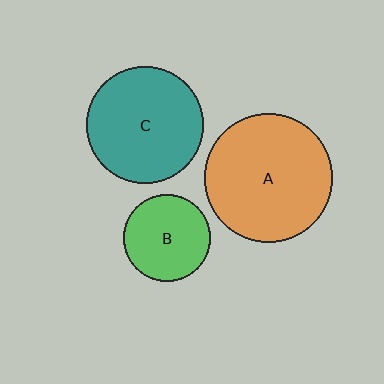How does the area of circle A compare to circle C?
Approximately 1.2 times.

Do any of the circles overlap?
No, none of the circles overlap.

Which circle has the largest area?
Circle A (orange).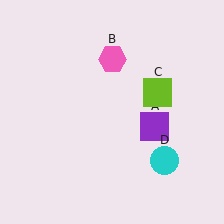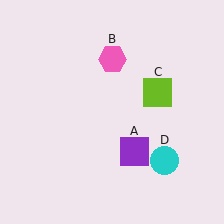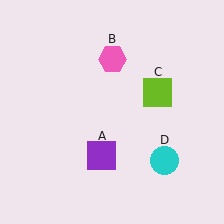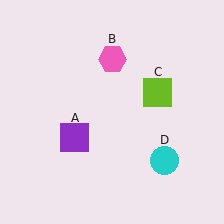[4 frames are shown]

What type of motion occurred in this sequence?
The purple square (object A) rotated clockwise around the center of the scene.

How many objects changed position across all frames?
1 object changed position: purple square (object A).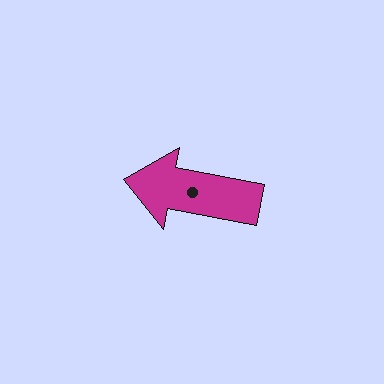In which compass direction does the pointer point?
West.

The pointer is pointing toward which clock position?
Roughly 9 o'clock.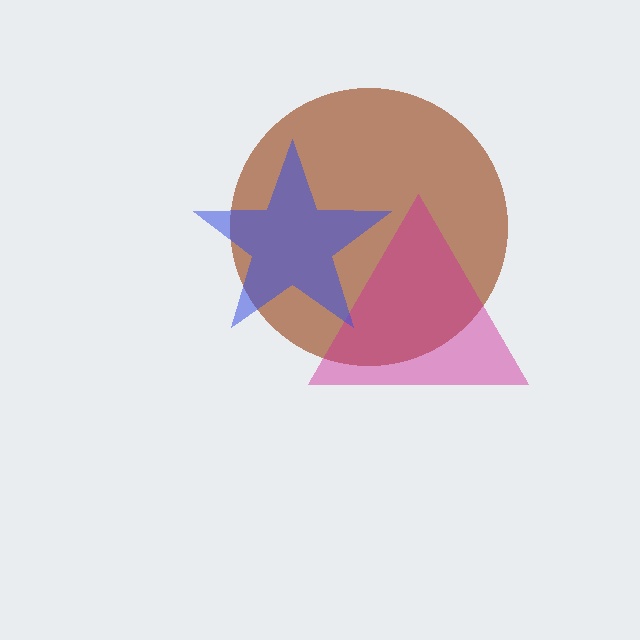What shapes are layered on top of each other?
The layered shapes are: a brown circle, a magenta triangle, a blue star.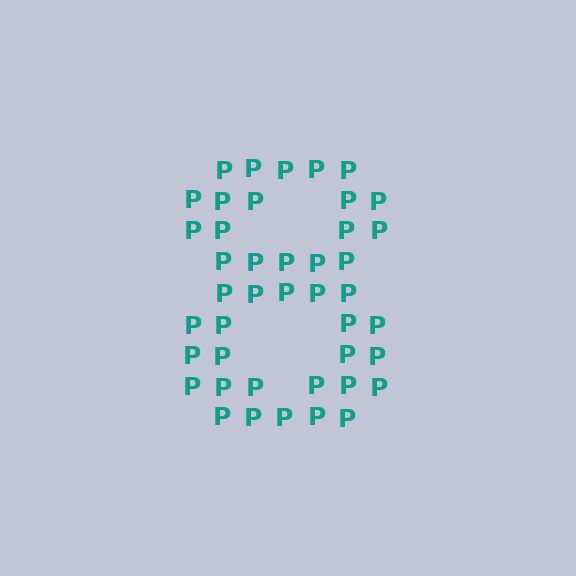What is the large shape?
The large shape is the digit 8.